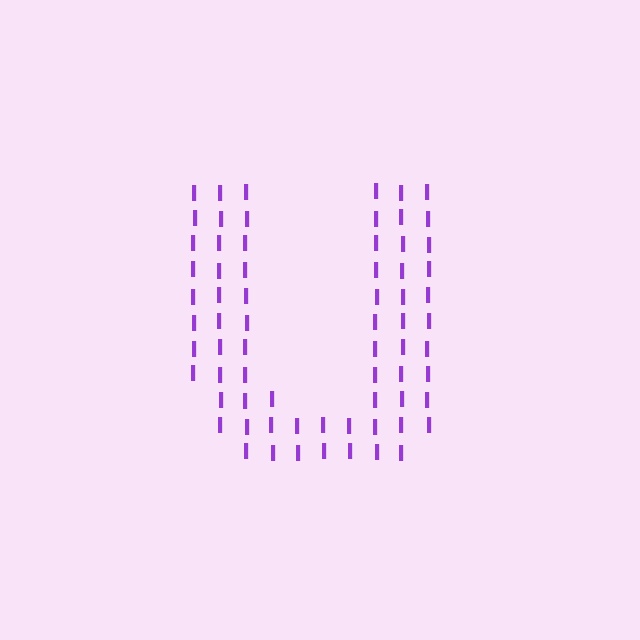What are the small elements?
The small elements are letter I's.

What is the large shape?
The large shape is the letter U.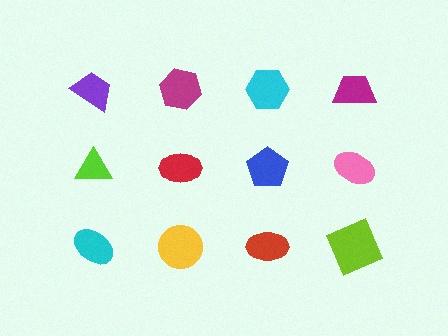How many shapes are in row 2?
4 shapes.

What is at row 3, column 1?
A cyan ellipse.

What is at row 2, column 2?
A red ellipse.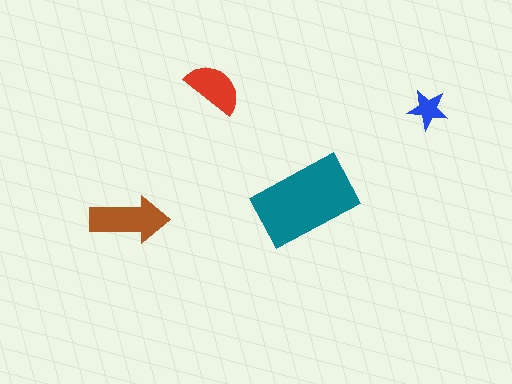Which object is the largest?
The teal rectangle.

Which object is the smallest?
The blue star.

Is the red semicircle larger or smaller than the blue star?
Larger.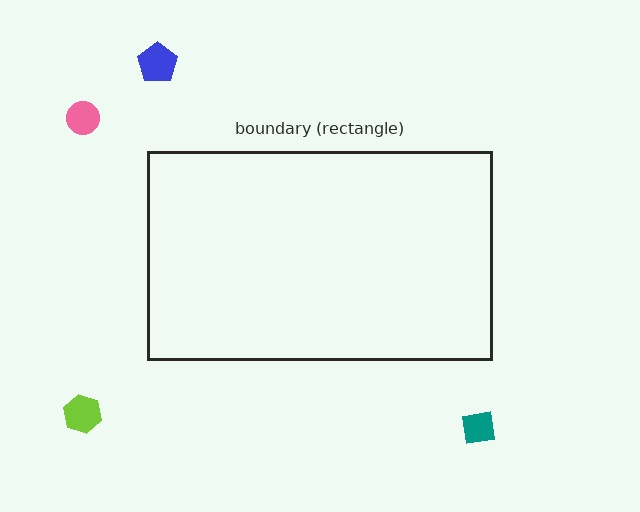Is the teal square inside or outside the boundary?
Outside.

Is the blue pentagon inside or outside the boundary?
Outside.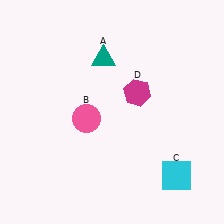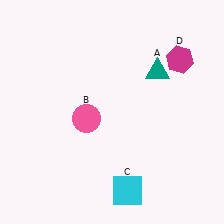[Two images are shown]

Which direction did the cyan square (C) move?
The cyan square (C) moved left.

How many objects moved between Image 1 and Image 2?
3 objects moved between the two images.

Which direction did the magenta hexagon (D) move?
The magenta hexagon (D) moved right.